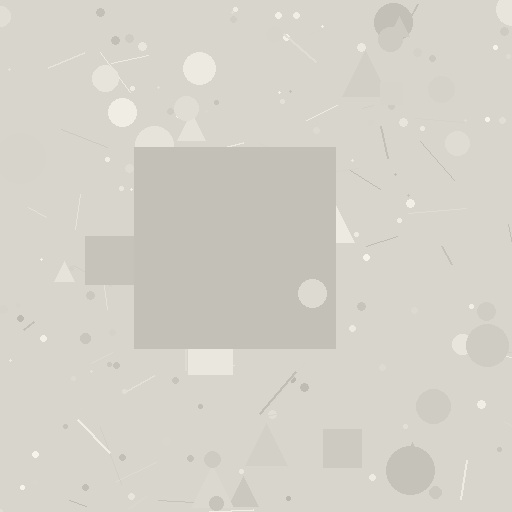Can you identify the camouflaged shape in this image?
The camouflaged shape is a square.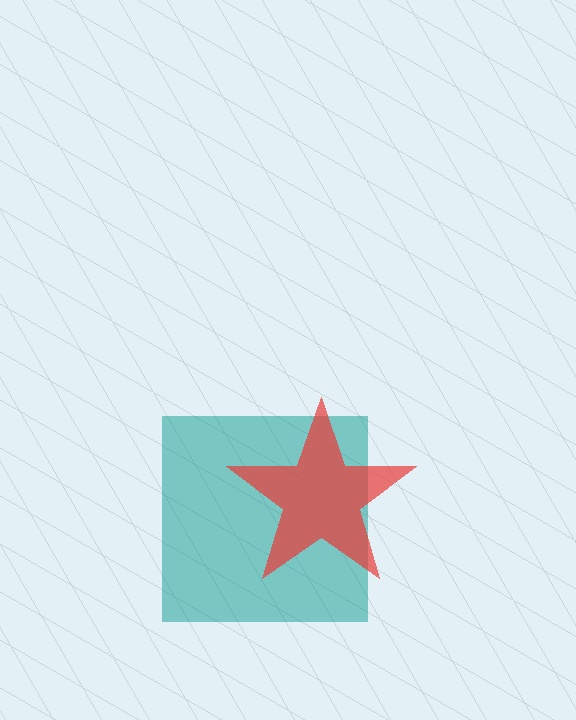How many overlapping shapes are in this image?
There are 2 overlapping shapes in the image.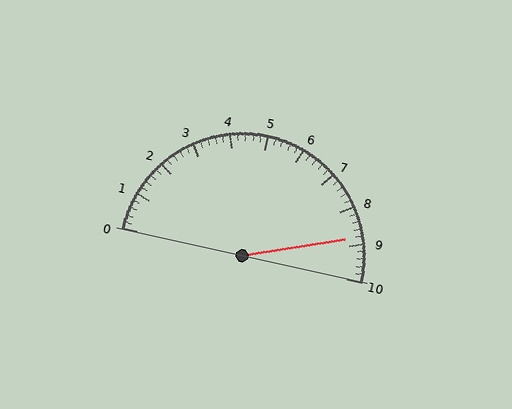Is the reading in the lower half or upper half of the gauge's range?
The reading is in the upper half of the range (0 to 10).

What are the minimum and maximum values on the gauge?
The gauge ranges from 0 to 10.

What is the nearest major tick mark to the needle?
The nearest major tick mark is 9.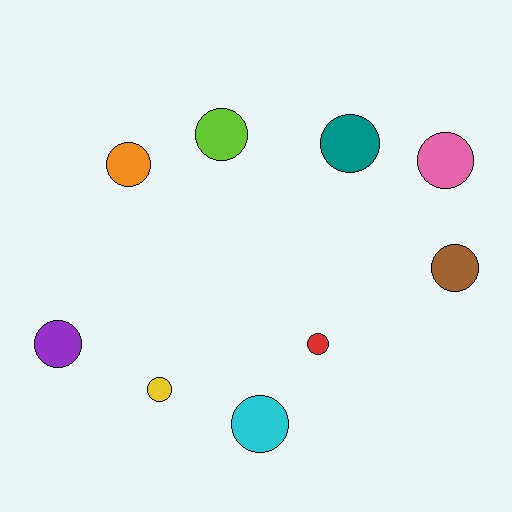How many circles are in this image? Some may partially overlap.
There are 9 circles.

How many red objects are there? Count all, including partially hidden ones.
There is 1 red object.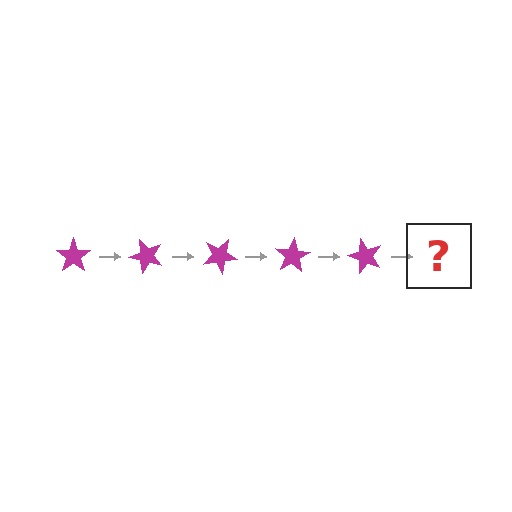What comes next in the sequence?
The next element should be a magenta star rotated 250 degrees.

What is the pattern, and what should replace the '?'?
The pattern is that the star rotates 50 degrees each step. The '?' should be a magenta star rotated 250 degrees.